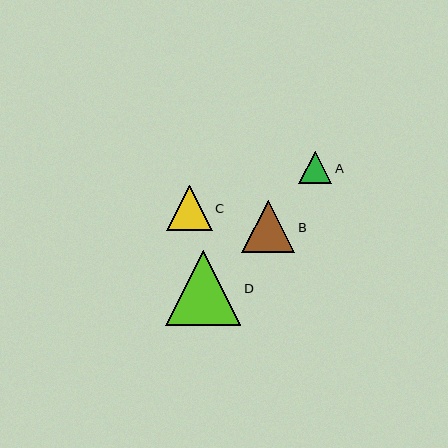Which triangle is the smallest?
Triangle A is the smallest with a size of approximately 33 pixels.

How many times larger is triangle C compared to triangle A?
Triangle C is approximately 1.4 times the size of triangle A.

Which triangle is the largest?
Triangle D is the largest with a size of approximately 75 pixels.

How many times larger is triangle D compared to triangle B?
Triangle D is approximately 1.4 times the size of triangle B.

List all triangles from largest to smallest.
From largest to smallest: D, B, C, A.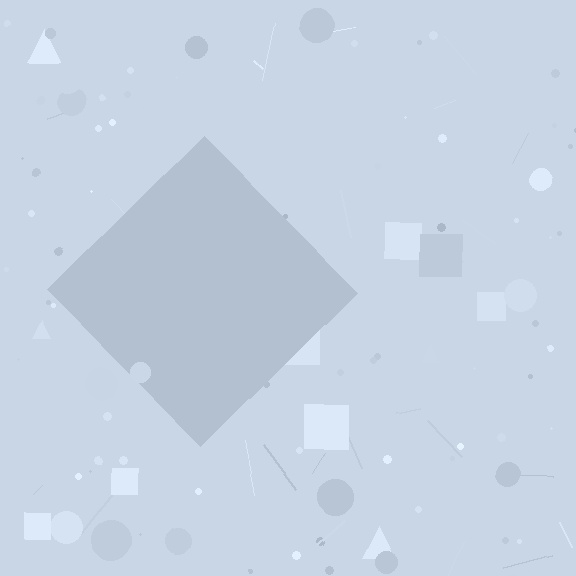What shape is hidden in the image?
A diamond is hidden in the image.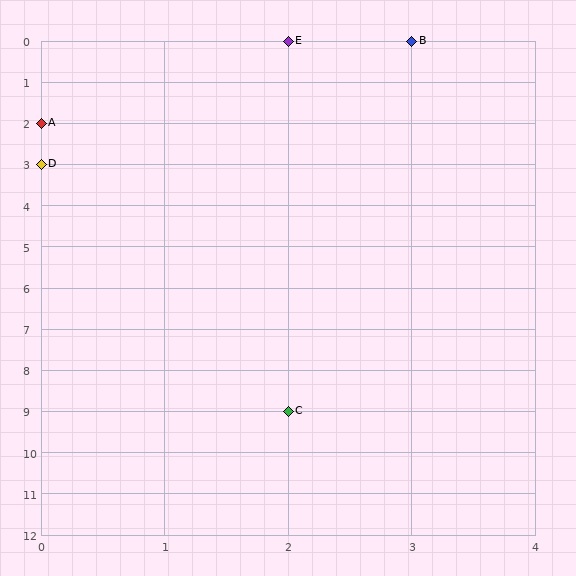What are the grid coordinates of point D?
Point D is at grid coordinates (0, 3).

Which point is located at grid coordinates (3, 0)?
Point B is at (3, 0).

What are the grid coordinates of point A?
Point A is at grid coordinates (0, 2).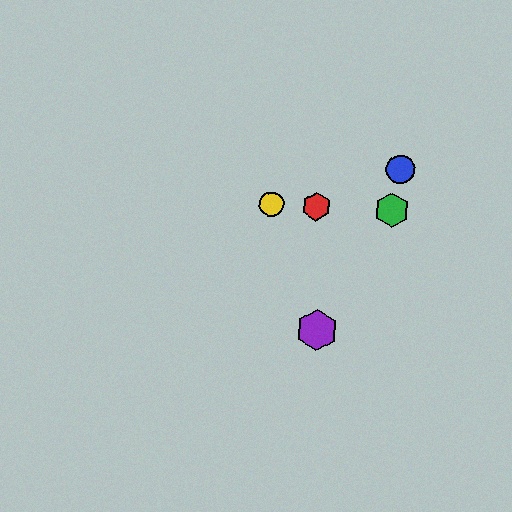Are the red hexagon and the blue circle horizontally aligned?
No, the red hexagon is at y≈206 and the blue circle is at y≈170.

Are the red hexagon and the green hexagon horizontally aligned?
Yes, both are at y≈206.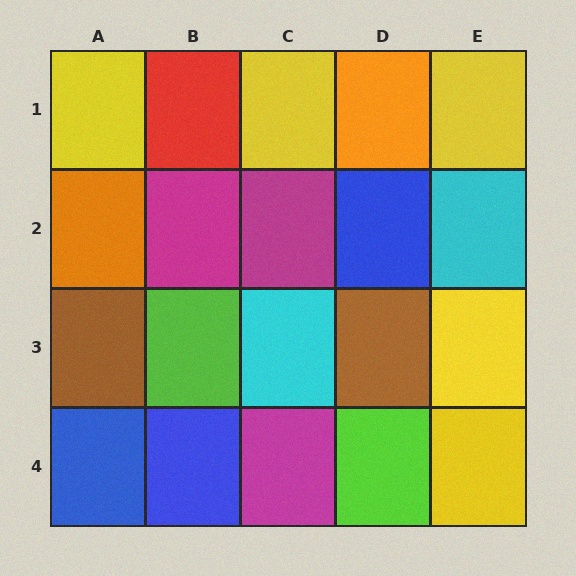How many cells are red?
1 cell is red.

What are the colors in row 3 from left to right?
Brown, lime, cyan, brown, yellow.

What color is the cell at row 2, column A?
Orange.